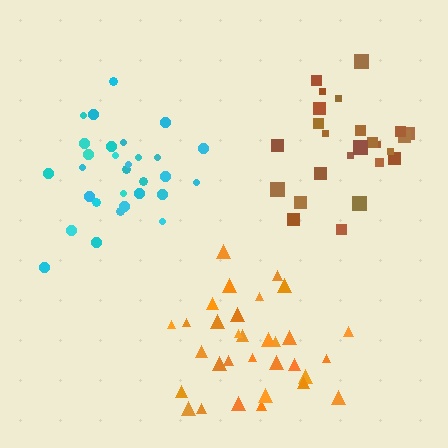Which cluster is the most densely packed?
Cyan.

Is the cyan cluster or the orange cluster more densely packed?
Cyan.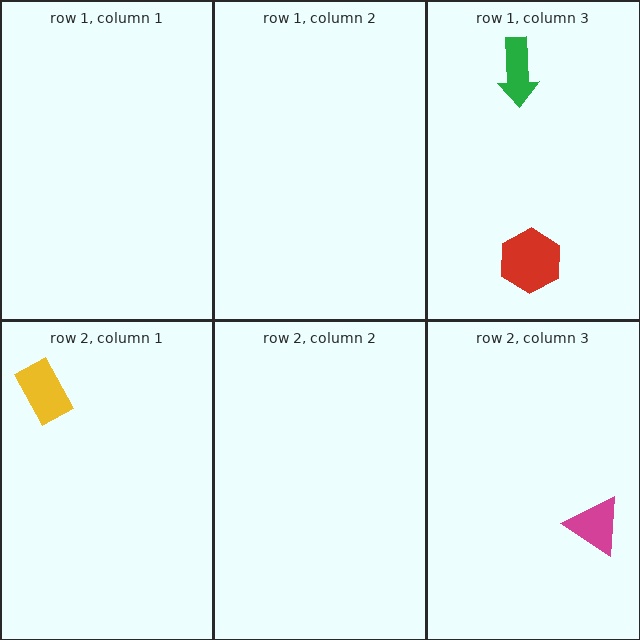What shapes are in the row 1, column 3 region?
The green arrow, the red hexagon.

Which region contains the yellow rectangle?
The row 2, column 1 region.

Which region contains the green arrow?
The row 1, column 3 region.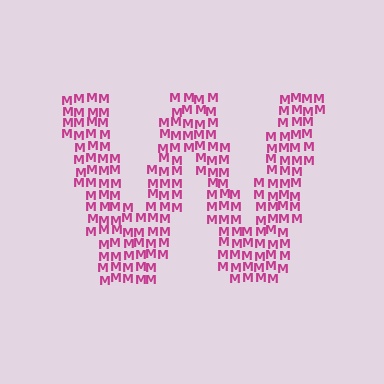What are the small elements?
The small elements are letter M's.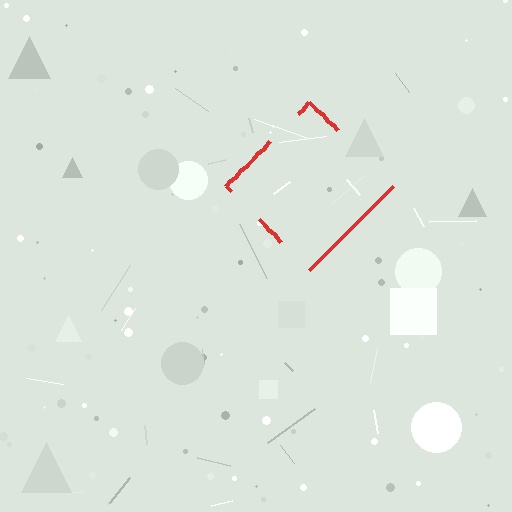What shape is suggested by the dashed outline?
The dashed outline suggests a diamond.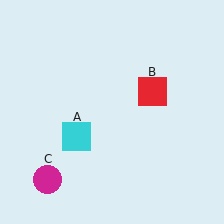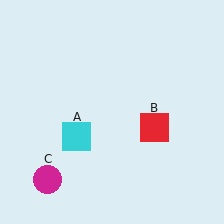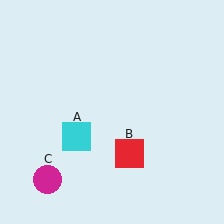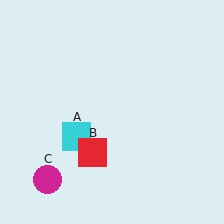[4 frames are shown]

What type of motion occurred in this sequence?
The red square (object B) rotated clockwise around the center of the scene.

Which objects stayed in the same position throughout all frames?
Cyan square (object A) and magenta circle (object C) remained stationary.